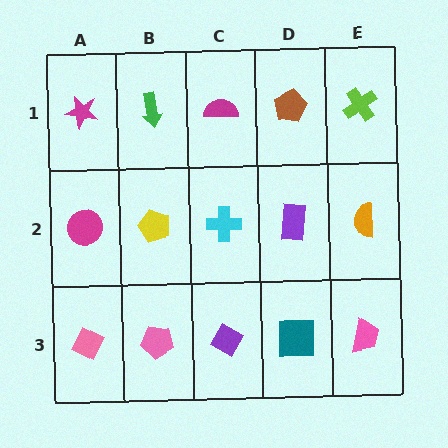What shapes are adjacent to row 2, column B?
A green arrow (row 1, column B), a pink pentagon (row 3, column B), a magenta circle (row 2, column A), a cyan cross (row 2, column C).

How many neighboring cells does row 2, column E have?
3.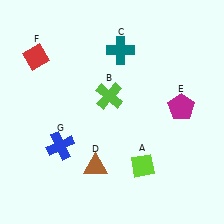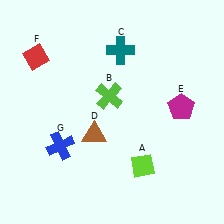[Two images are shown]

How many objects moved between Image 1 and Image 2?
1 object moved between the two images.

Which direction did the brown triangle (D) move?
The brown triangle (D) moved up.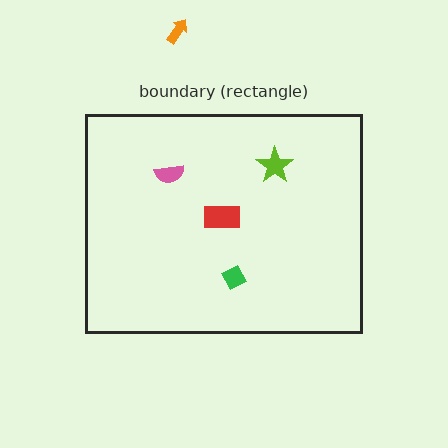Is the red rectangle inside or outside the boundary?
Inside.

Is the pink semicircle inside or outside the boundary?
Inside.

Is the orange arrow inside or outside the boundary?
Outside.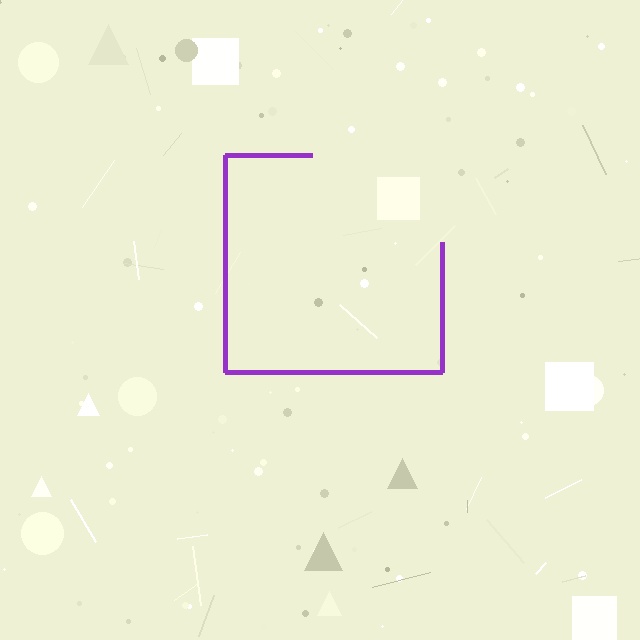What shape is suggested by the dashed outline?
The dashed outline suggests a square.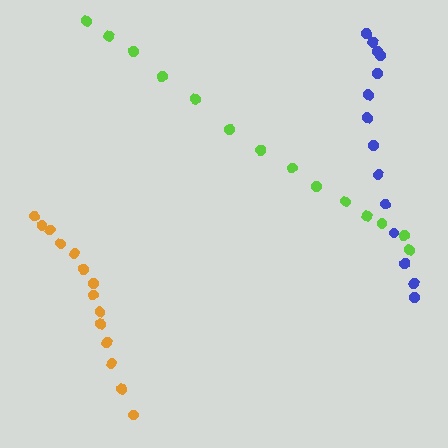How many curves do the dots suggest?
There are 3 distinct paths.